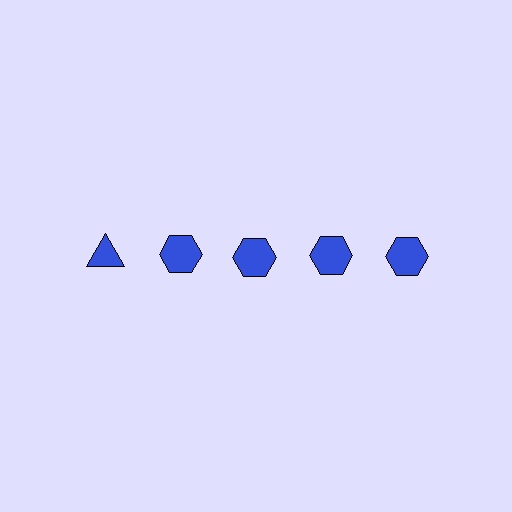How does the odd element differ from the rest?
It has a different shape: triangle instead of hexagon.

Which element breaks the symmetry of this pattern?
The blue triangle in the top row, leftmost column breaks the symmetry. All other shapes are blue hexagons.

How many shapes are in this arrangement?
There are 5 shapes arranged in a grid pattern.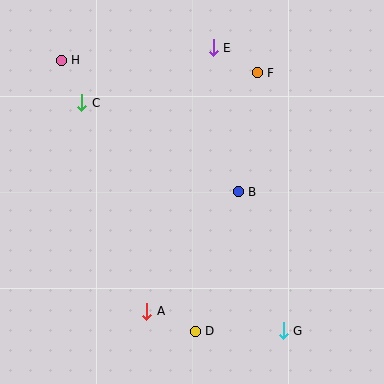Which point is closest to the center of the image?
Point B at (238, 192) is closest to the center.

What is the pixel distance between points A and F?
The distance between A and F is 263 pixels.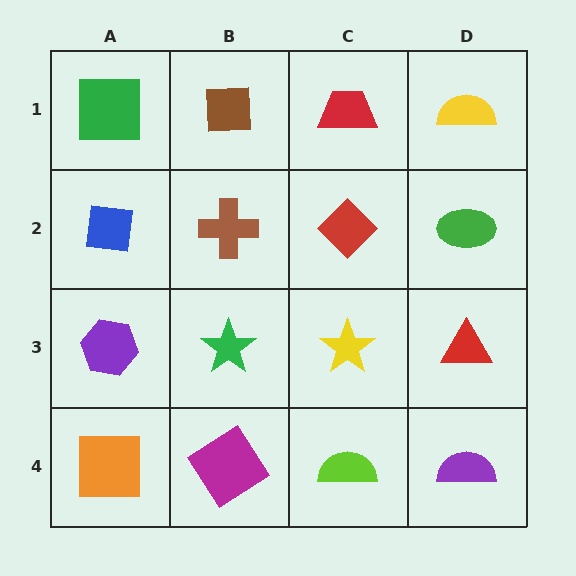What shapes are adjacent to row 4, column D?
A red triangle (row 3, column D), a lime semicircle (row 4, column C).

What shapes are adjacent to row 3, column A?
A blue square (row 2, column A), an orange square (row 4, column A), a green star (row 3, column B).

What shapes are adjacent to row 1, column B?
A brown cross (row 2, column B), a green square (row 1, column A), a red trapezoid (row 1, column C).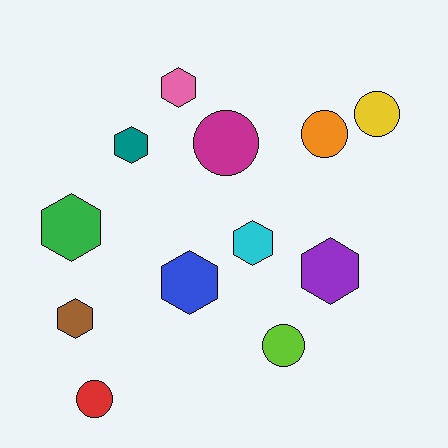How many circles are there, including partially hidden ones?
There are 5 circles.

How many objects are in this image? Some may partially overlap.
There are 12 objects.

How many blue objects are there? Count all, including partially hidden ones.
There is 1 blue object.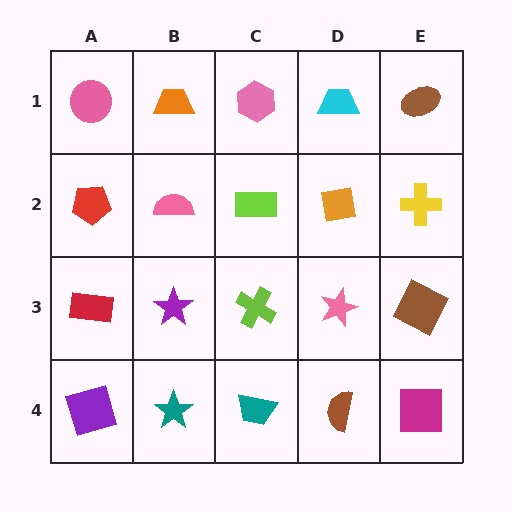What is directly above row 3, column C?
A lime rectangle.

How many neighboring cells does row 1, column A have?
2.